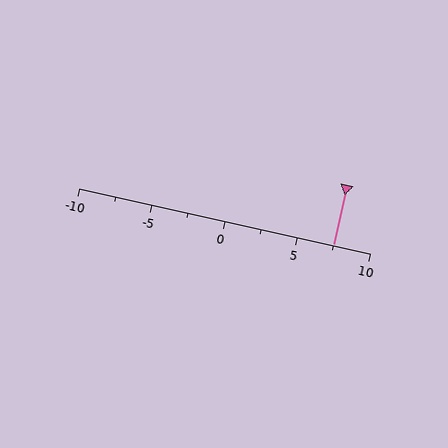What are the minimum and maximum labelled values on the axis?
The axis runs from -10 to 10.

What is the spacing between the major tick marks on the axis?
The major ticks are spaced 5 apart.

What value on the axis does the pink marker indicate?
The marker indicates approximately 7.5.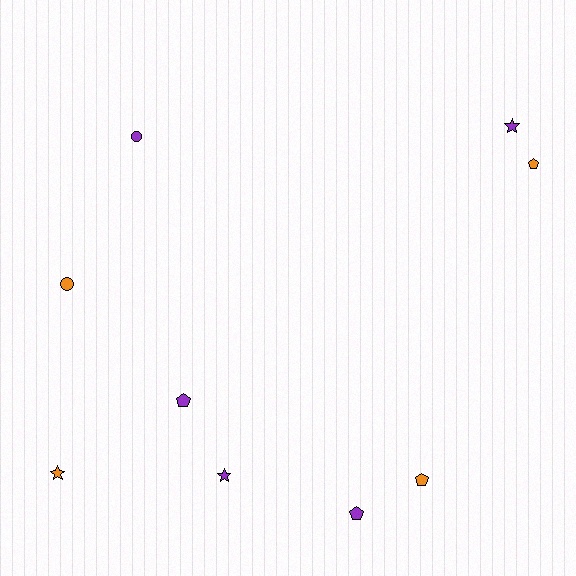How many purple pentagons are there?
There are 2 purple pentagons.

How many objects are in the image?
There are 9 objects.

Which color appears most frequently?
Purple, with 5 objects.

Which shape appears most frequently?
Pentagon, with 4 objects.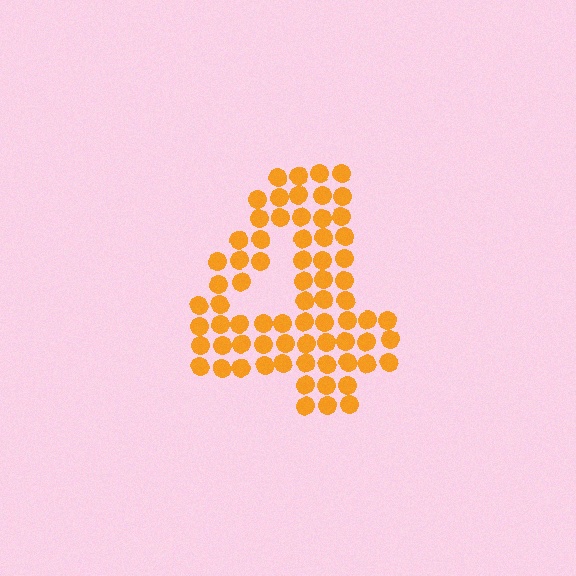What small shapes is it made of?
It is made of small circles.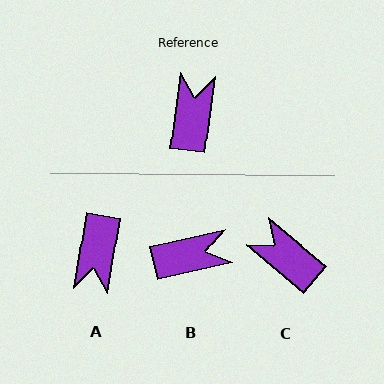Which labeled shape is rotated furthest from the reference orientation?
A, about 179 degrees away.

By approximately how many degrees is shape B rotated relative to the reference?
Approximately 70 degrees clockwise.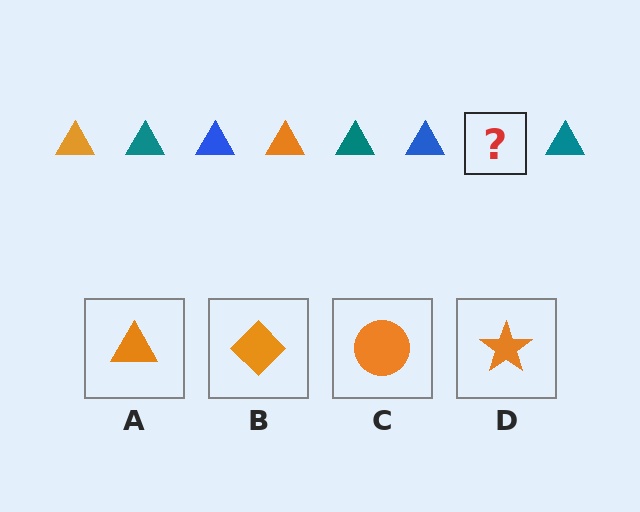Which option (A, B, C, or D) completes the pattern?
A.